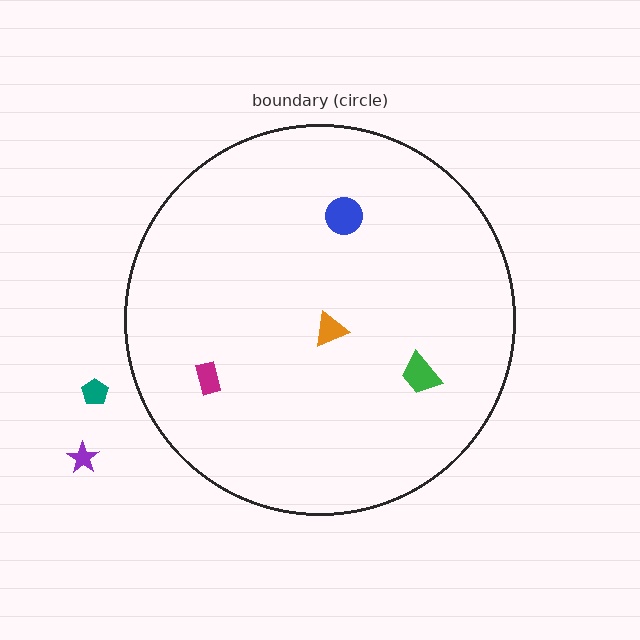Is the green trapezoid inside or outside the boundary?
Inside.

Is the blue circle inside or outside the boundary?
Inside.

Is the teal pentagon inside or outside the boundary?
Outside.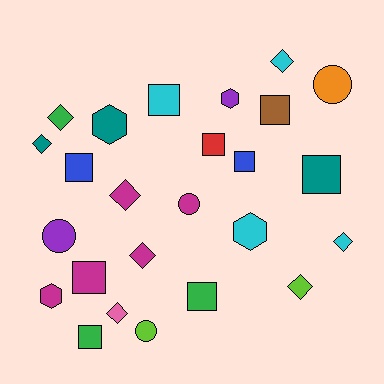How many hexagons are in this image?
There are 4 hexagons.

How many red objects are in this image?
There is 1 red object.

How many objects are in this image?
There are 25 objects.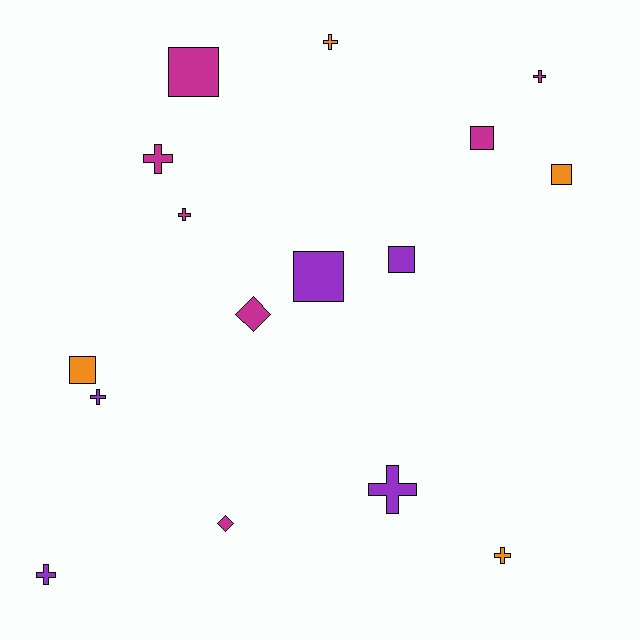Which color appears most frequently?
Magenta, with 7 objects.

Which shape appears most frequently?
Cross, with 8 objects.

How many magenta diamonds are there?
There are 2 magenta diamonds.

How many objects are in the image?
There are 16 objects.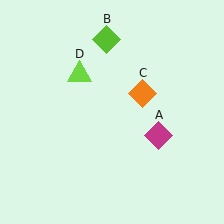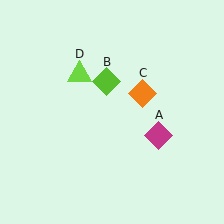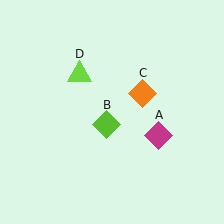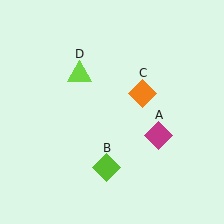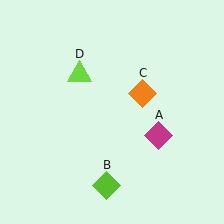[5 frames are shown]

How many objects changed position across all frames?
1 object changed position: lime diamond (object B).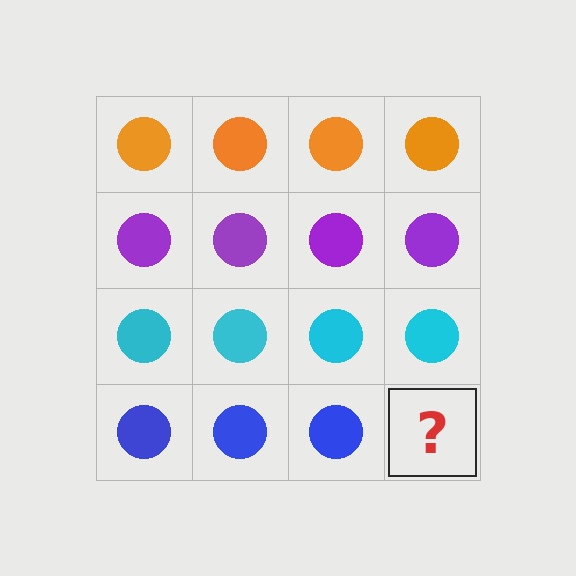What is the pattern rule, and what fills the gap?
The rule is that each row has a consistent color. The gap should be filled with a blue circle.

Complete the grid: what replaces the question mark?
The question mark should be replaced with a blue circle.